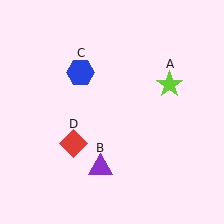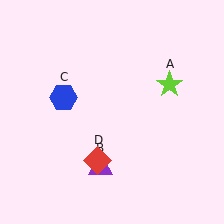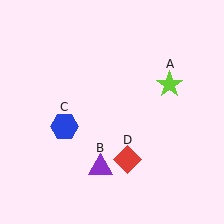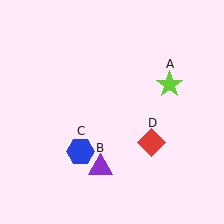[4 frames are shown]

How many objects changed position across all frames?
2 objects changed position: blue hexagon (object C), red diamond (object D).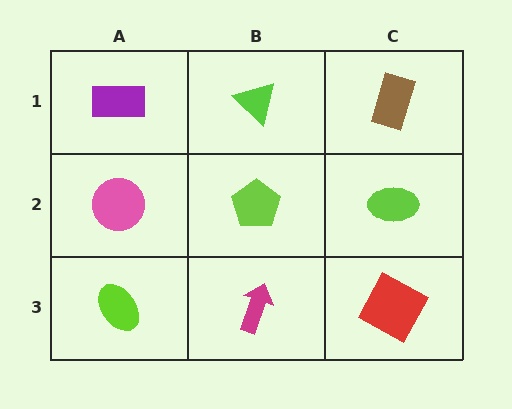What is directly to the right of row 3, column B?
A red square.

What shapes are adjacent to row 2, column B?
A lime triangle (row 1, column B), a magenta arrow (row 3, column B), a pink circle (row 2, column A), a lime ellipse (row 2, column C).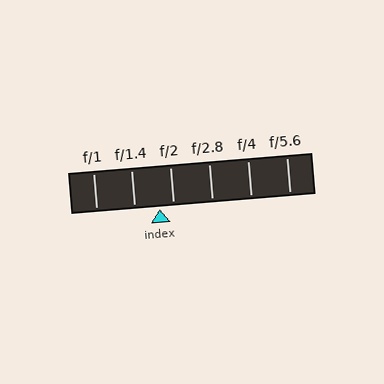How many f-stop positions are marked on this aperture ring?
There are 6 f-stop positions marked.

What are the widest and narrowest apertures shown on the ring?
The widest aperture shown is f/1 and the narrowest is f/5.6.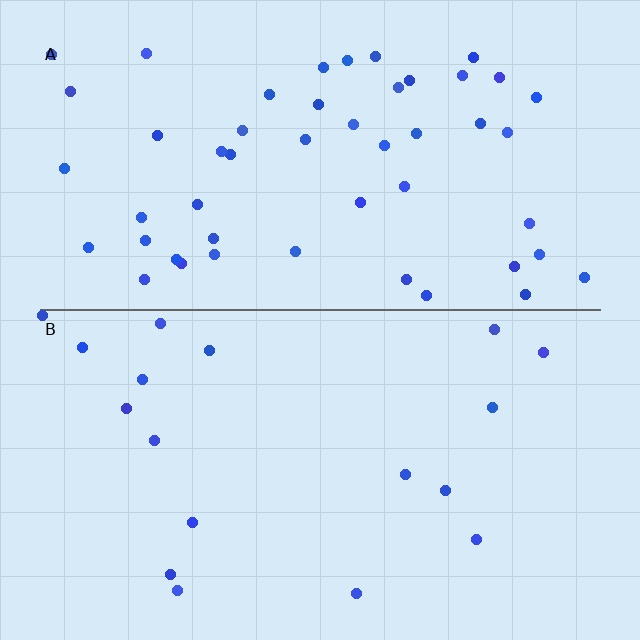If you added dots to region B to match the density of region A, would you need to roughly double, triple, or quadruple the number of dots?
Approximately triple.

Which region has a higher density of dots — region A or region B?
A (the top).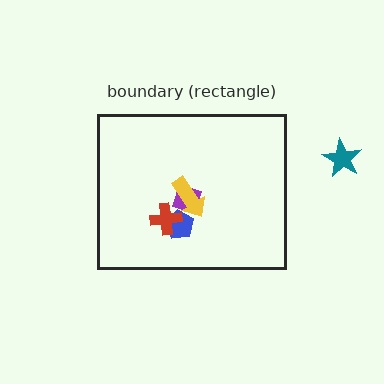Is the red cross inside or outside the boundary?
Inside.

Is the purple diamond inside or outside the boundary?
Inside.